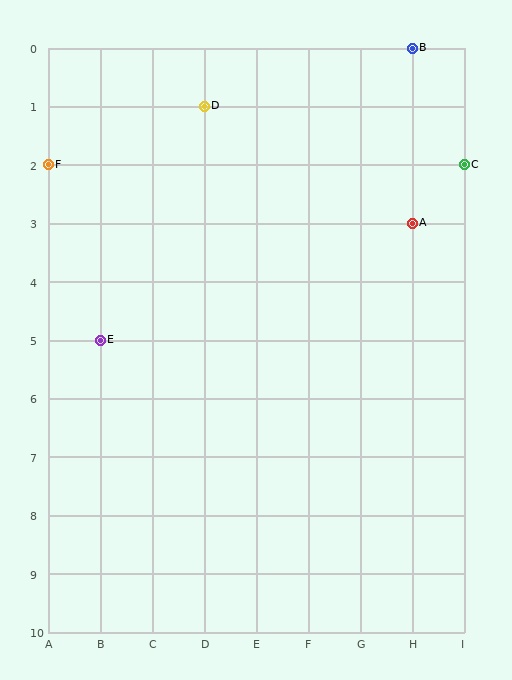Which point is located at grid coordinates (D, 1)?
Point D is at (D, 1).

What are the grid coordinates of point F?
Point F is at grid coordinates (A, 2).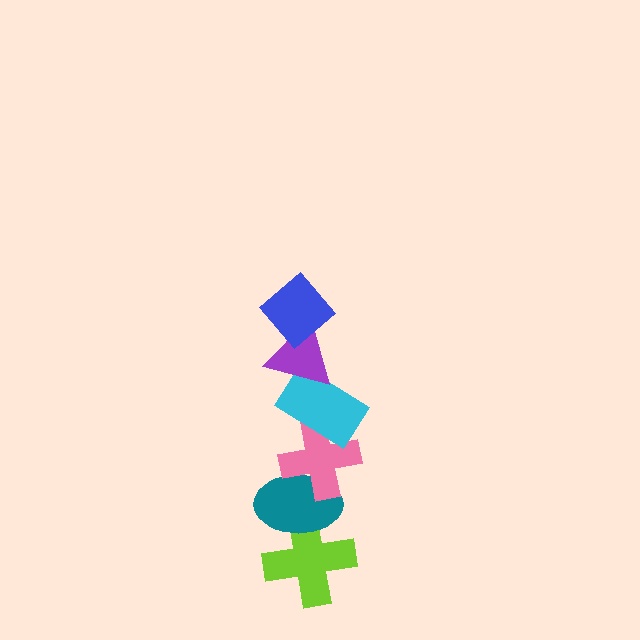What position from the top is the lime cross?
The lime cross is 6th from the top.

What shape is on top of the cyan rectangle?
The purple triangle is on top of the cyan rectangle.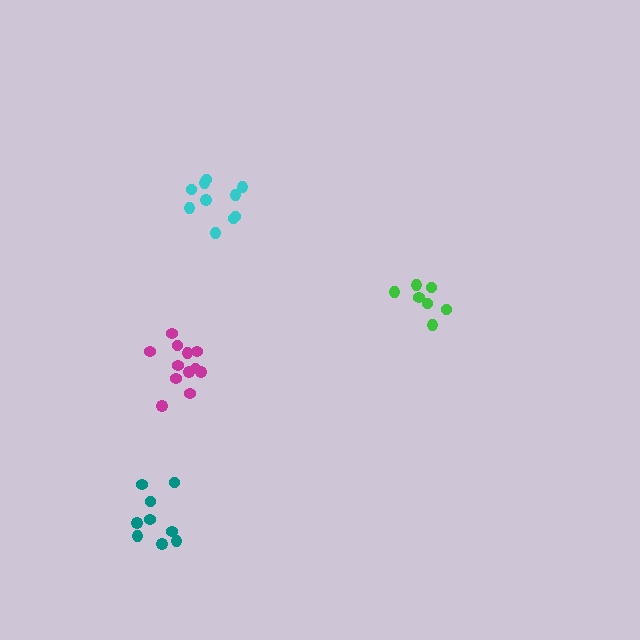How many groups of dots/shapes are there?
There are 4 groups.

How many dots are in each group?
Group 1: 9 dots, Group 2: 12 dots, Group 3: 7 dots, Group 4: 10 dots (38 total).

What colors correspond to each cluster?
The clusters are colored: teal, magenta, green, cyan.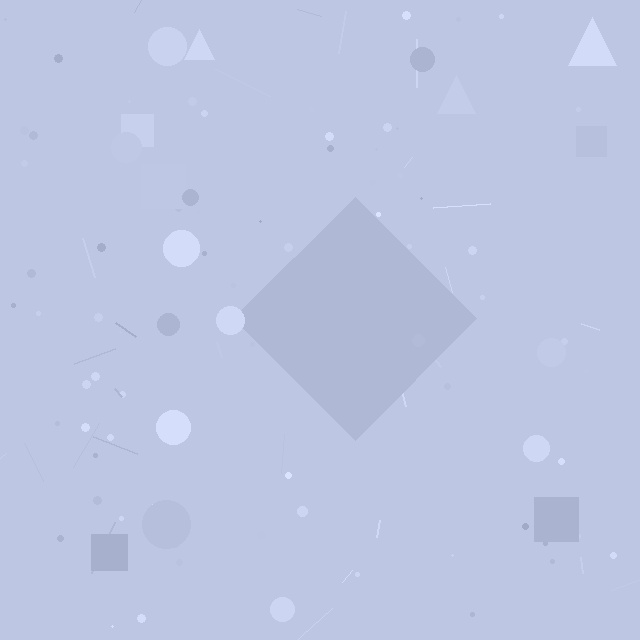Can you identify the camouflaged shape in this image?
The camouflaged shape is a diamond.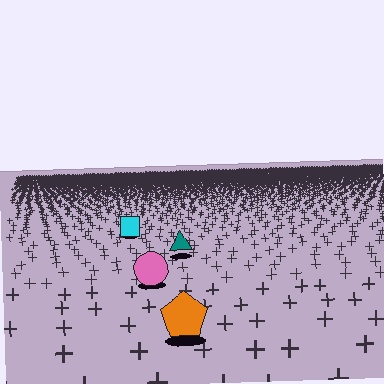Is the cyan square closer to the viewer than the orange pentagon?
No. The orange pentagon is closer — you can tell from the texture gradient: the ground texture is coarser near it.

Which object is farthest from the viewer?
The cyan square is farthest from the viewer. It appears smaller and the ground texture around it is denser.